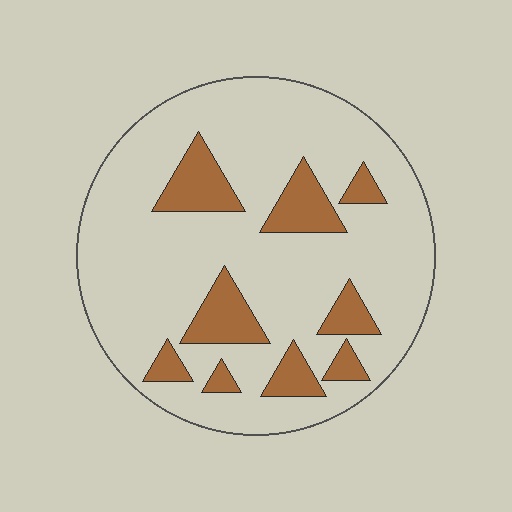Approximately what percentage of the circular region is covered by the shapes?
Approximately 20%.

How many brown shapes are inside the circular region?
9.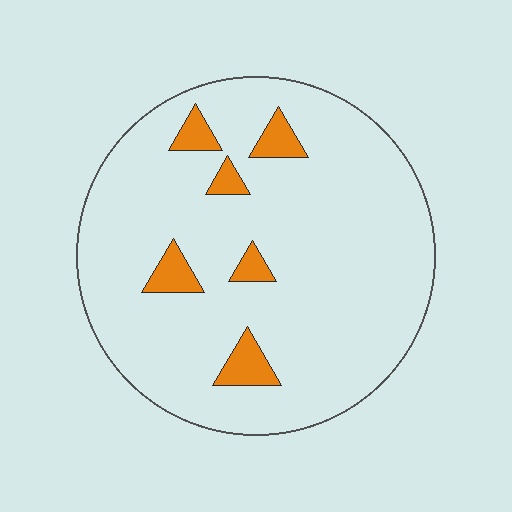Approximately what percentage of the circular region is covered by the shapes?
Approximately 10%.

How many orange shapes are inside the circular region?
6.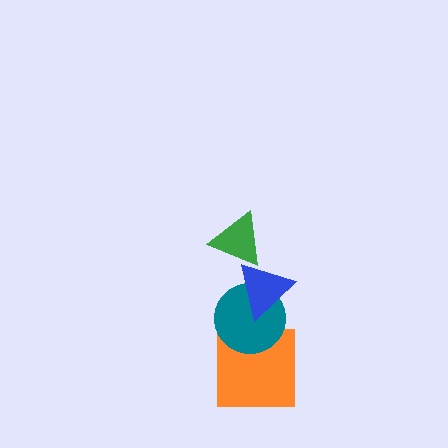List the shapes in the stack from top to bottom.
From top to bottom: the green triangle, the blue triangle, the teal circle, the orange square.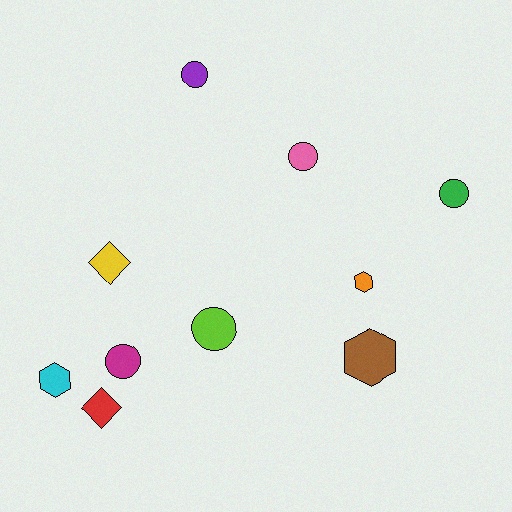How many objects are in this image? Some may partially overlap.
There are 10 objects.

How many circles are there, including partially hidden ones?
There are 5 circles.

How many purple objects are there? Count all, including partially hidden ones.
There is 1 purple object.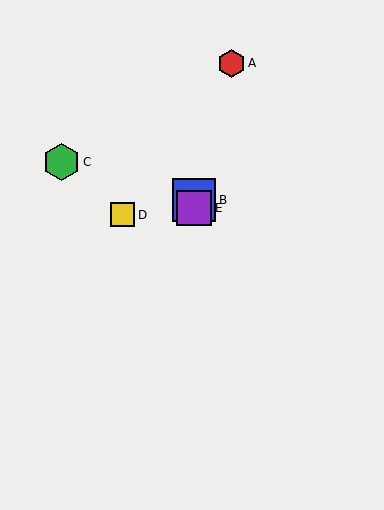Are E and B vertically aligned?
Yes, both are at x≈194.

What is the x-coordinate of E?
Object E is at x≈194.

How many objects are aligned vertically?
2 objects (B, E) are aligned vertically.